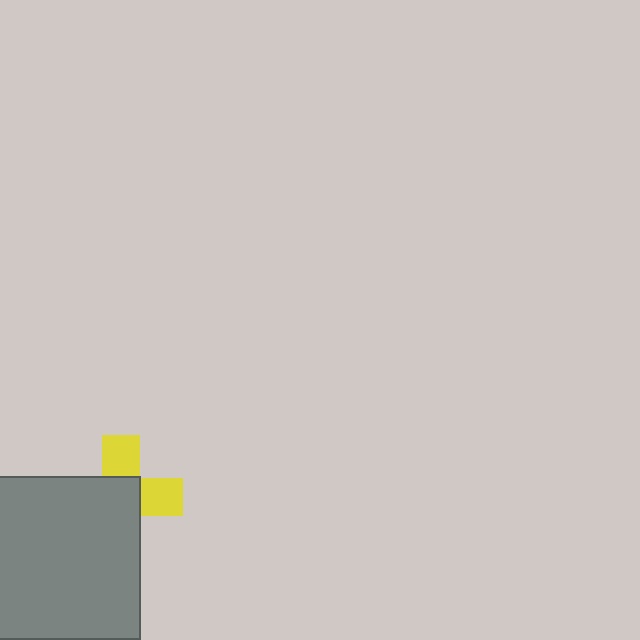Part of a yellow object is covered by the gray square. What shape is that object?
It is a cross.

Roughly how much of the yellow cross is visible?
A small part of it is visible (roughly 39%).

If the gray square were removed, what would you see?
You would see the complete yellow cross.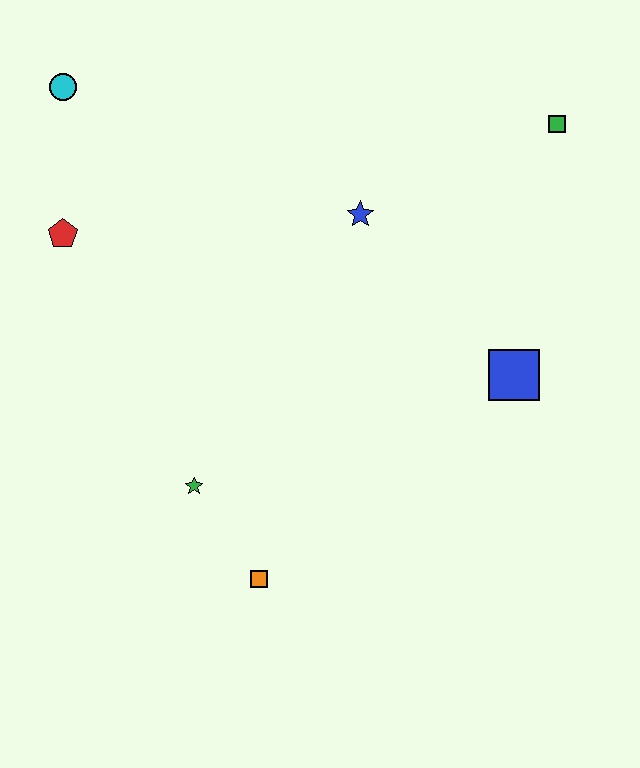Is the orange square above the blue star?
No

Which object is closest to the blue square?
The blue star is closest to the blue square.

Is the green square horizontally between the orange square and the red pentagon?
No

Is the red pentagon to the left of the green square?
Yes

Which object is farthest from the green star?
The green square is farthest from the green star.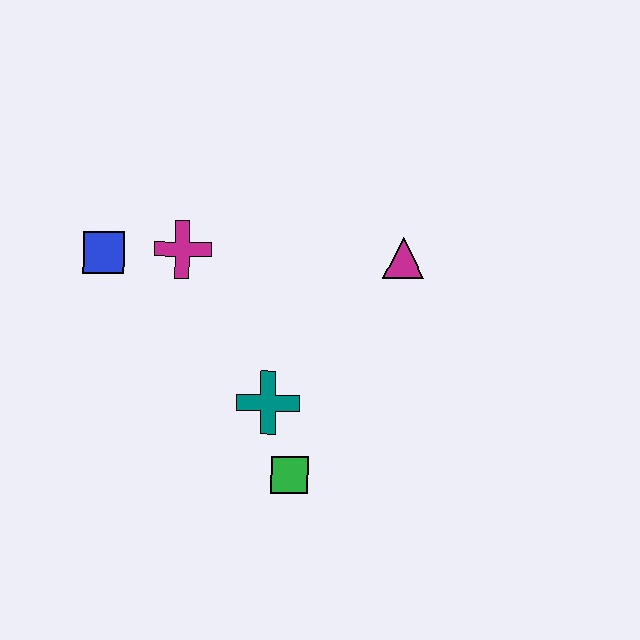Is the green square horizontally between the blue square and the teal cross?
No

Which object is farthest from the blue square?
The magenta triangle is farthest from the blue square.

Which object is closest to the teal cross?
The green square is closest to the teal cross.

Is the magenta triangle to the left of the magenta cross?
No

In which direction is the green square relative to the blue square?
The green square is below the blue square.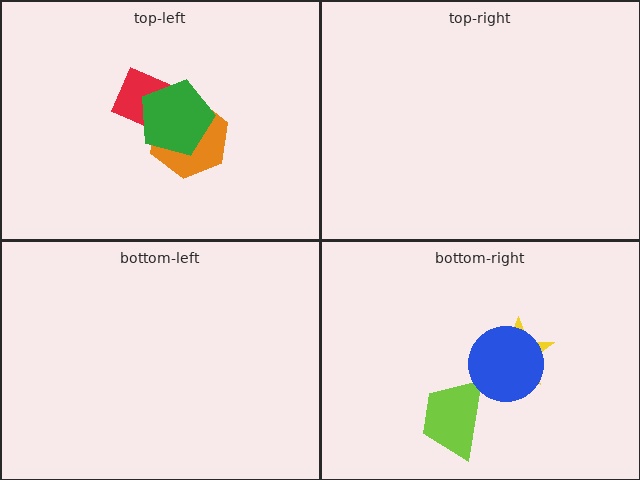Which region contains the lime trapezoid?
The bottom-right region.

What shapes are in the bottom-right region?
The yellow star, the lime trapezoid, the blue circle.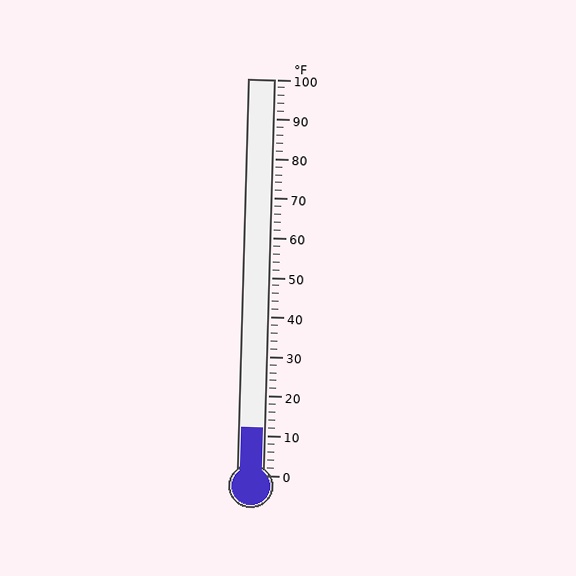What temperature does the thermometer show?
The thermometer shows approximately 12°F.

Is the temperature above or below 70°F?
The temperature is below 70°F.